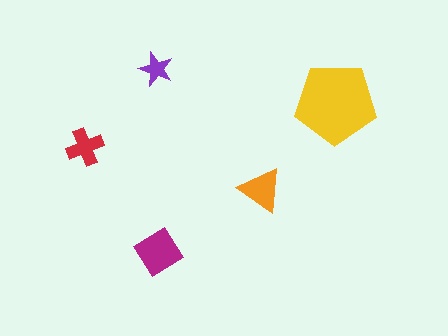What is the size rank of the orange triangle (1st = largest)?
3rd.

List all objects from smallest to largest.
The purple star, the red cross, the orange triangle, the magenta diamond, the yellow pentagon.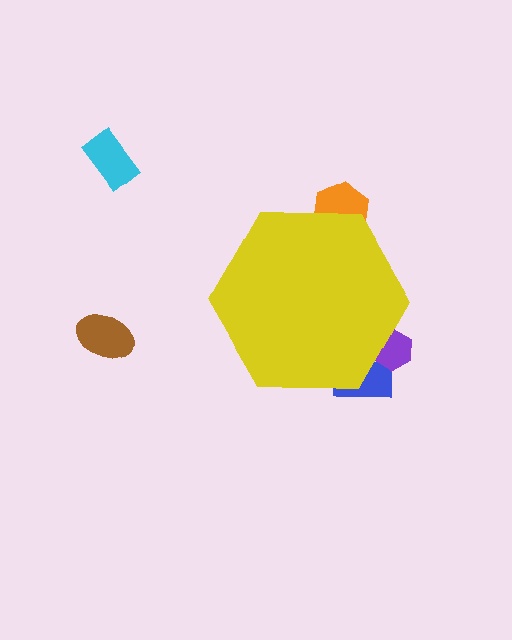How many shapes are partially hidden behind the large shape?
3 shapes are partially hidden.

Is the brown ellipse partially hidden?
No, the brown ellipse is fully visible.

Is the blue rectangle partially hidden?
Yes, the blue rectangle is partially hidden behind the yellow hexagon.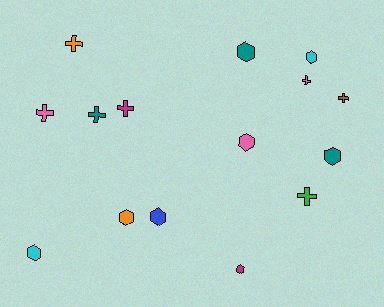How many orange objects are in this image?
There are 2 orange objects.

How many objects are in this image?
There are 15 objects.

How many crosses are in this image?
There are 7 crosses.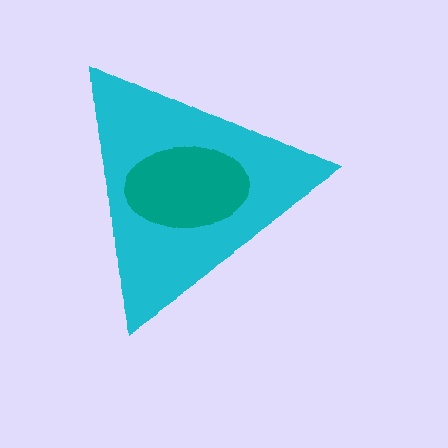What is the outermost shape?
The cyan triangle.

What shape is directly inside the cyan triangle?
The teal ellipse.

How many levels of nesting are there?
2.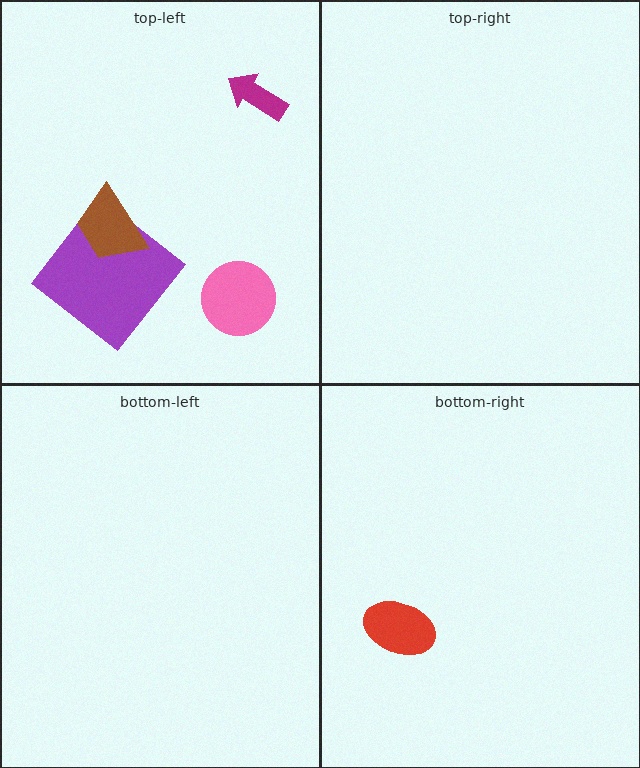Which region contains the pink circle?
The top-left region.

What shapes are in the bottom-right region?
The red ellipse.